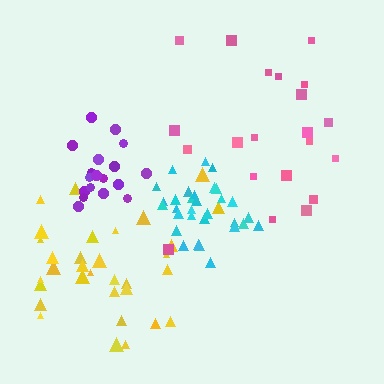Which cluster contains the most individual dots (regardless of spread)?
Yellow (33).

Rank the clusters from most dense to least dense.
cyan, purple, yellow, pink.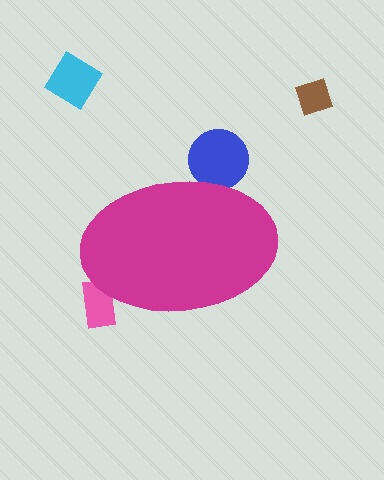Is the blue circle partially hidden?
Yes, the blue circle is partially hidden behind the magenta ellipse.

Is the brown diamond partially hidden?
No, the brown diamond is fully visible.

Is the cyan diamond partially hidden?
No, the cyan diamond is fully visible.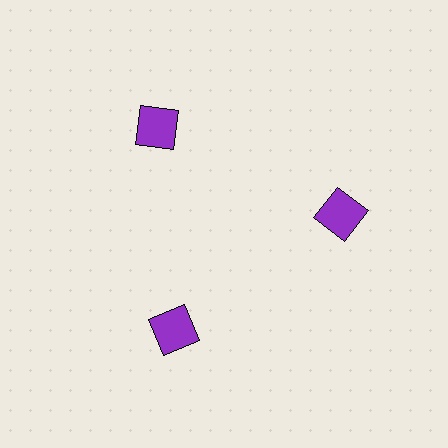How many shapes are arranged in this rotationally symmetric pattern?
There are 3 shapes, arranged in 3 groups of 1.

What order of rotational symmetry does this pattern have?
This pattern has 3-fold rotational symmetry.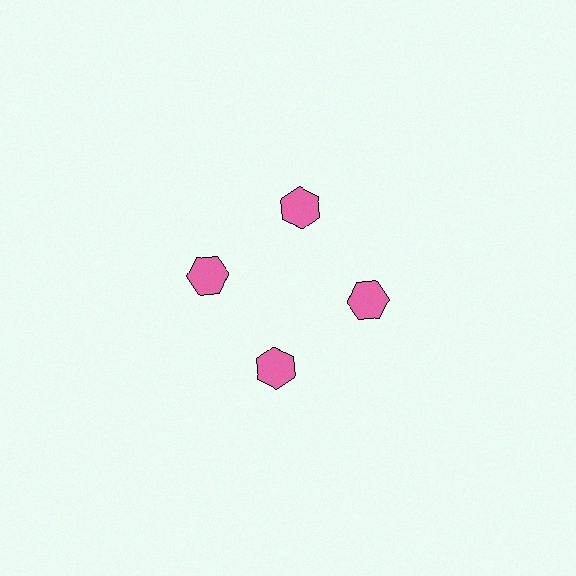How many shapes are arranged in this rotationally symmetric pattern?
There are 4 shapes, arranged in 4 groups of 1.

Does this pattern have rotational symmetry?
Yes, this pattern has 4-fold rotational symmetry. It looks the same after rotating 90 degrees around the center.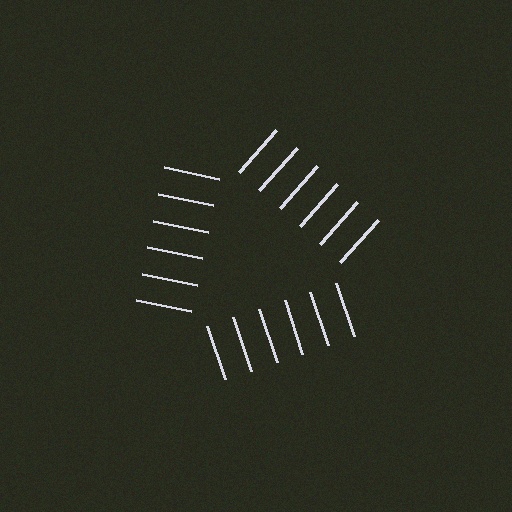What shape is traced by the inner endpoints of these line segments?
An illusory triangle — the line segments terminate on its edges but no continuous stroke is drawn.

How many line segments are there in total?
18 — 6 along each of the 3 edges.